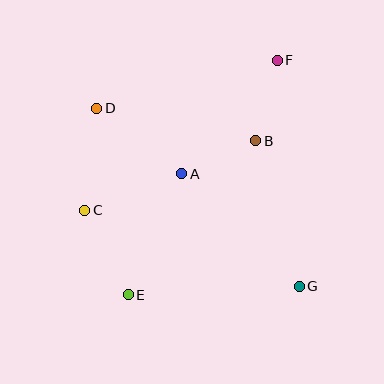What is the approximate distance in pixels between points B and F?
The distance between B and F is approximately 84 pixels.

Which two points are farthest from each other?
Points E and F are farthest from each other.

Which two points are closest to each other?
Points A and B are closest to each other.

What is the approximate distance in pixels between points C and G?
The distance between C and G is approximately 227 pixels.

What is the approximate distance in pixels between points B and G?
The distance between B and G is approximately 152 pixels.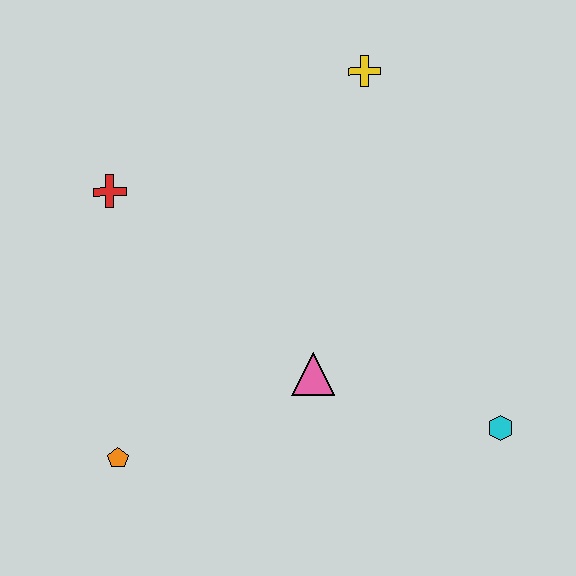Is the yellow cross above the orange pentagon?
Yes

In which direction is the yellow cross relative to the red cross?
The yellow cross is to the right of the red cross.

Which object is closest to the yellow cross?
The red cross is closest to the yellow cross.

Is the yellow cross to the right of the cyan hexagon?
No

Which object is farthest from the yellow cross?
The orange pentagon is farthest from the yellow cross.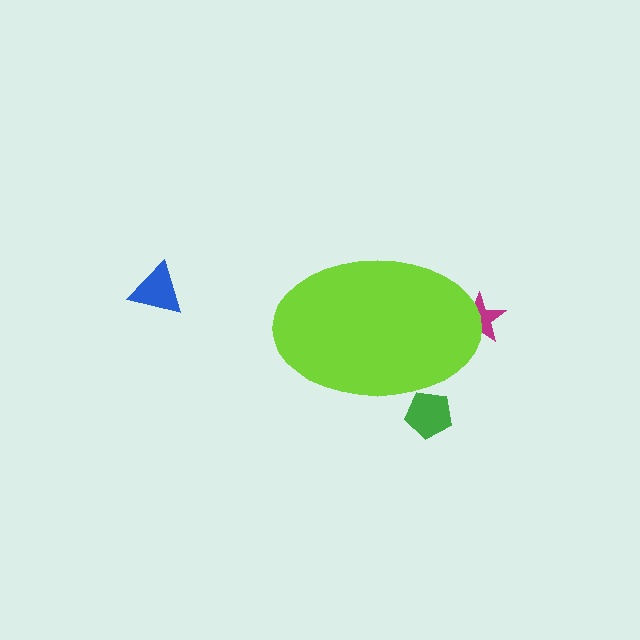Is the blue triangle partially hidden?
No, the blue triangle is fully visible.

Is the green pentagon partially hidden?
Yes, the green pentagon is partially hidden behind the lime ellipse.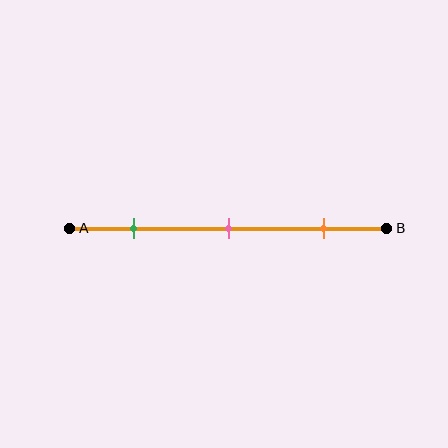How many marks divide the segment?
There are 3 marks dividing the segment.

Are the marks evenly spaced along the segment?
Yes, the marks are approximately evenly spaced.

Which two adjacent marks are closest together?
The green and pink marks are the closest adjacent pair.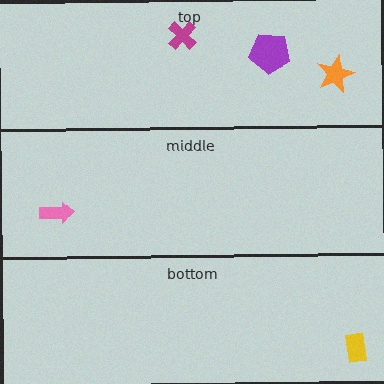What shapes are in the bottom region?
The yellow rectangle.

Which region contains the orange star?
The top region.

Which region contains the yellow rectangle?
The bottom region.